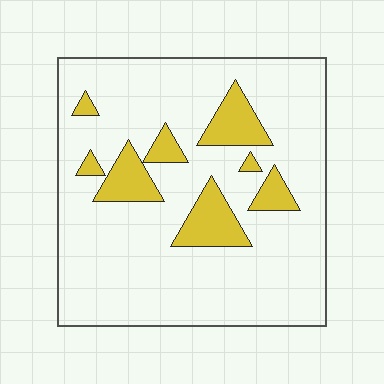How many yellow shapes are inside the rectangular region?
8.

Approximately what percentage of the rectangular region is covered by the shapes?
Approximately 15%.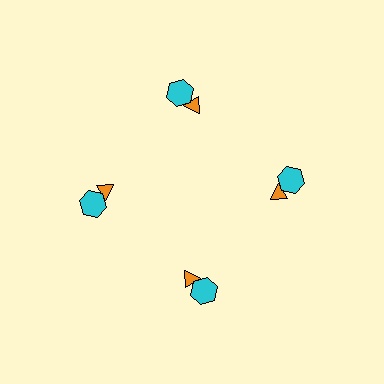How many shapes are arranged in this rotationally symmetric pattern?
There are 8 shapes, arranged in 4 groups of 2.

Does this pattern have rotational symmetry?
Yes, this pattern has 4-fold rotational symmetry. It looks the same after rotating 90 degrees around the center.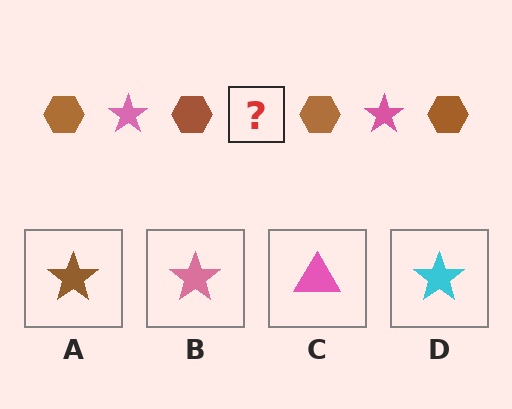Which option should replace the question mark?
Option B.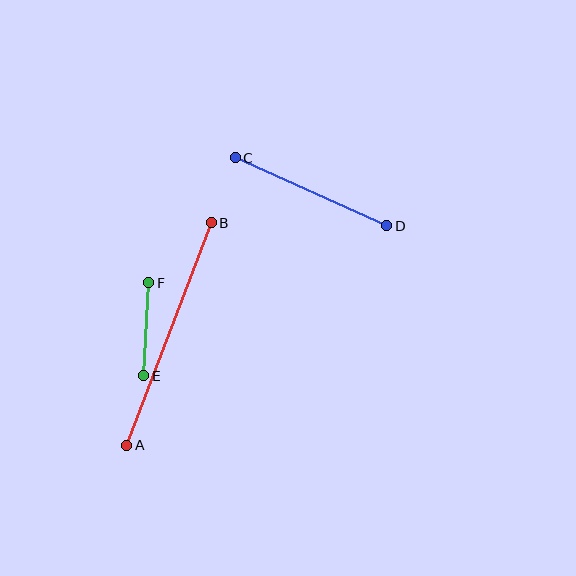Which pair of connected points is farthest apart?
Points A and B are farthest apart.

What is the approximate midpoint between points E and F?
The midpoint is at approximately (146, 329) pixels.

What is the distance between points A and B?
The distance is approximately 238 pixels.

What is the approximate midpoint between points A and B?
The midpoint is at approximately (169, 334) pixels.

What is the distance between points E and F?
The distance is approximately 93 pixels.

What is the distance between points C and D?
The distance is approximately 166 pixels.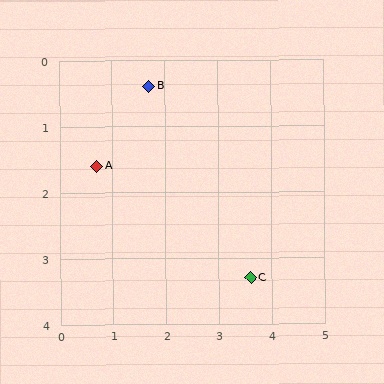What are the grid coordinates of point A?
Point A is at approximately (0.7, 1.6).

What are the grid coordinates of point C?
Point C is at approximately (3.6, 3.3).